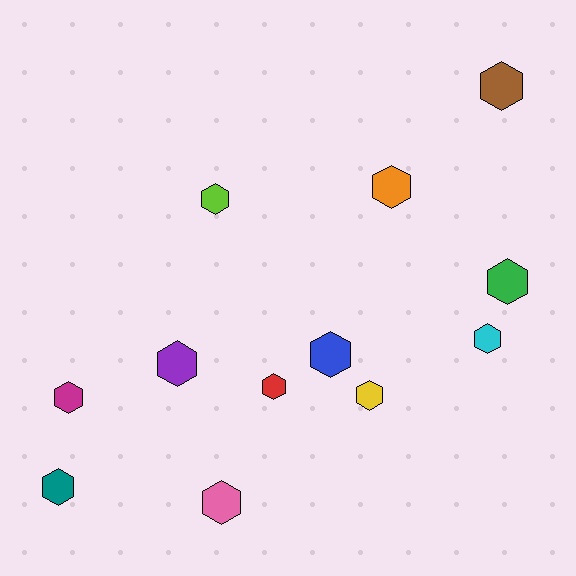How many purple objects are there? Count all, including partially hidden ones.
There is 1 purple object.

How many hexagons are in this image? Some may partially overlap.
There are 12 hexagons.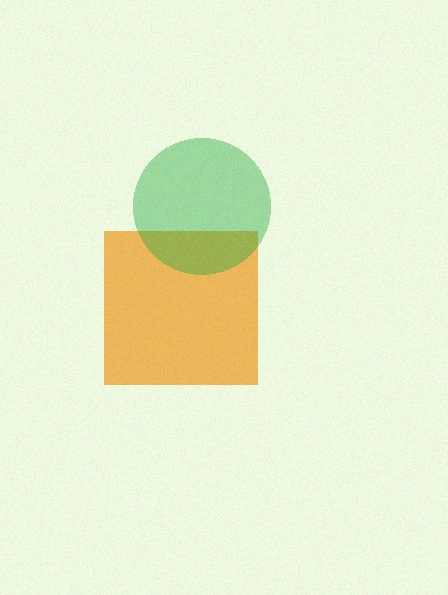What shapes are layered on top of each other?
The layered shapes are: an orange square, a green circle.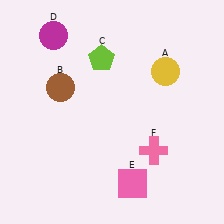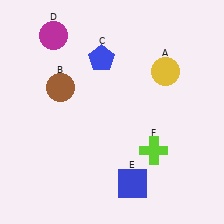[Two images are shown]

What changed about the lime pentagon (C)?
In Image 1, C is lime. In Image 2, it changed to blue.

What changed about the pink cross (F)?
In Image 1, F is pink. In Image 2, it changed to lime.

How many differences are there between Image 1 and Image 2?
There are 3 differences between the two images.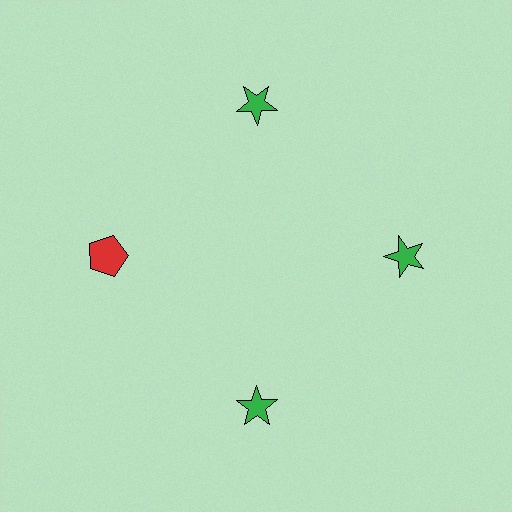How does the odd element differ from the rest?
It differs in both color (red instead of green) and shape (pentagon instead of star).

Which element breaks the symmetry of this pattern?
The red pentagon at roughly the 9 o'clock position breaks the symmetry. All other shapes are green stars.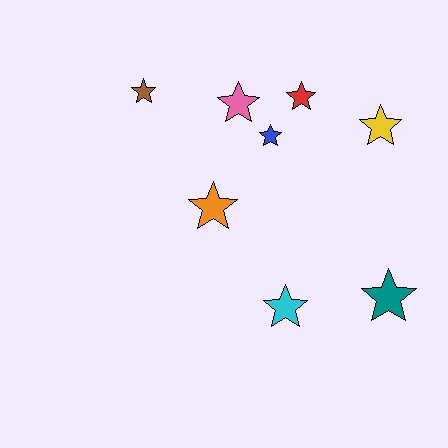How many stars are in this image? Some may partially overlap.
There are 8 stars.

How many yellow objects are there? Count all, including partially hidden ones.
There is 1 yellow object.